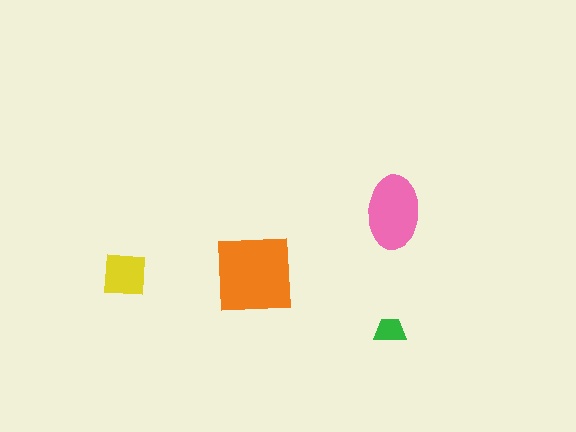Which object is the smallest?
The green trapezoid.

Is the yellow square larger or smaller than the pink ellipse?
Smaller.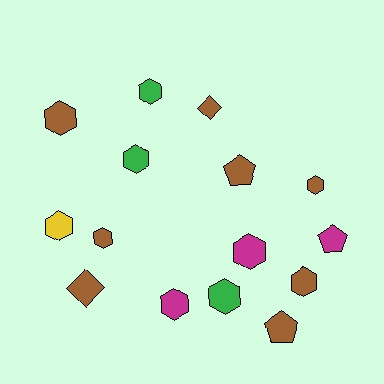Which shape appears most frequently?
Hexagon, with 10 objects.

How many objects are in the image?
There are 15 objects.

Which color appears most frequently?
Brown, with 8 objects.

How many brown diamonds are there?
There are 2 brown diamonds.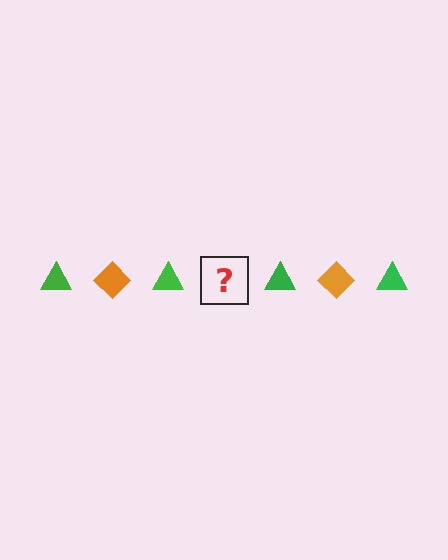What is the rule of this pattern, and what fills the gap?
The rule is that the pattern alternates between green triangle and orange diamond. The gap should be filled with an orange diamond.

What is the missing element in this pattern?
The missing element is an orange diamond.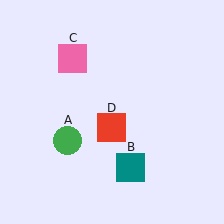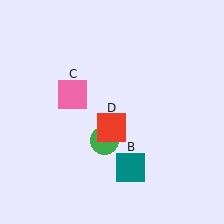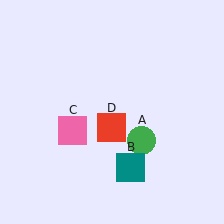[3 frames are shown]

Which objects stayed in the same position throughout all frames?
Teal square (object B) and red square (object D) remained stationary.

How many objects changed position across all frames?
2 objects changed position: green circle (object A), pink square (object C).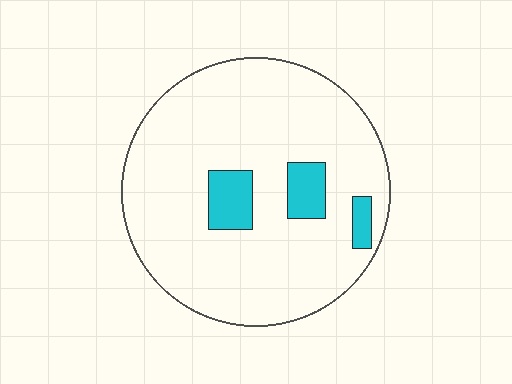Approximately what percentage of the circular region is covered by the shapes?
Approximately 10%.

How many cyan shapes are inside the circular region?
3.